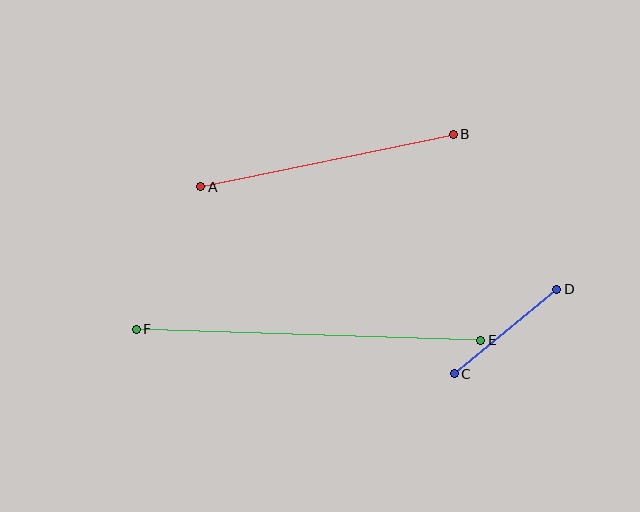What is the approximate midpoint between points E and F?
The midpoint is at approximately (308, 335) pixels.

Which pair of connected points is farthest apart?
Points E and F are farthest apart.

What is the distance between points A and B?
The distance is approximately 258 pixels.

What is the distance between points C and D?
The distance is approximately 133 pixels.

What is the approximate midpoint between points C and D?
The midpoint is at approximately (506, 331) pixels.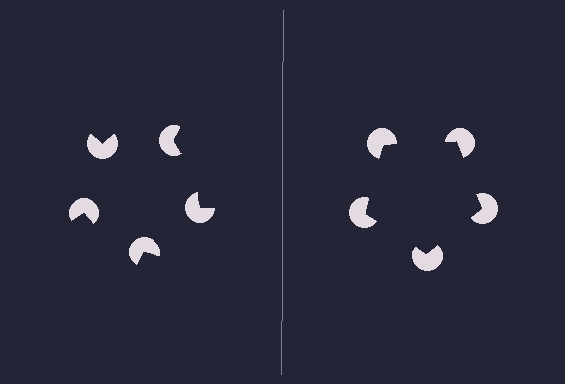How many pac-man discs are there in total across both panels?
10 — 5 on each side.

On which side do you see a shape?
An illusory pentagon appears on the right side. On the left side the wedge cuts are rotated, so no coherent shape forms.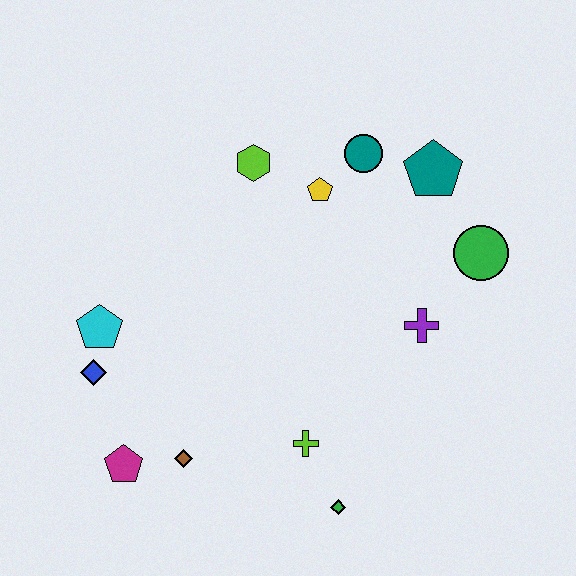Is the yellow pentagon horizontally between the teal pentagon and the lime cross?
Yes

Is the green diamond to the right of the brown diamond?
Yes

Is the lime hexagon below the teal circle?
Yes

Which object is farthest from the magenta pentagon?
The teal pentagon is farthest from the magenta pentagon.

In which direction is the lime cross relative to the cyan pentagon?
The lime cross is to the right of the cyan pentagon.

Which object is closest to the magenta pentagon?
The brown diamond is closest to the magenta pentagon.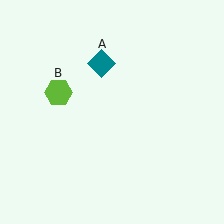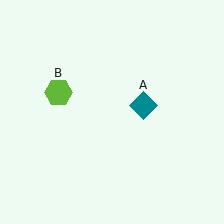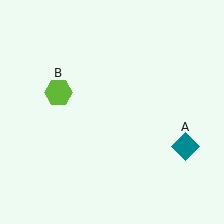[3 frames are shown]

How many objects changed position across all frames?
1 object changed position: teal diamond (object A).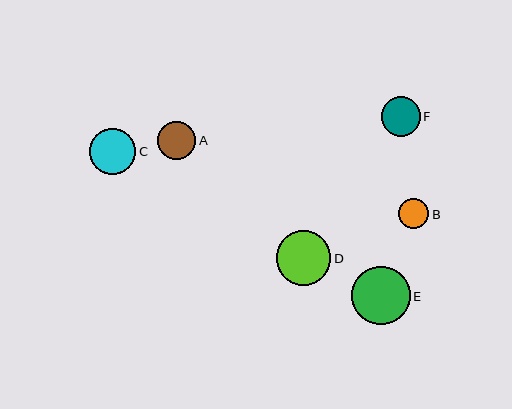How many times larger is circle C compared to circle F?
Circle C is approximately 1.2 times the size of circle F.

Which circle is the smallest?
Circle B is the smallest with a size of approximately 30 pixels.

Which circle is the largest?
Circle E is the largest with a size of approximately 59 pixels.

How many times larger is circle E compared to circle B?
Circle E is approximately 2.0 times the size of circle B.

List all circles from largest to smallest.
From largest to smallest: E, D, C, F, A, B.